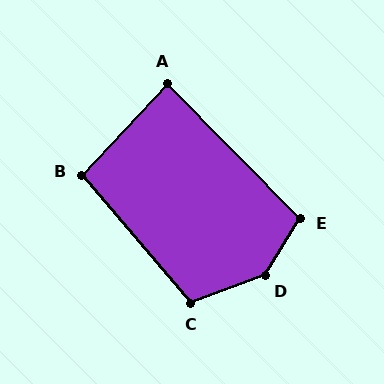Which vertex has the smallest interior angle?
A, at approximately 88 degrees.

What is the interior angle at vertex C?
Approximately 110 degrees (obtuse).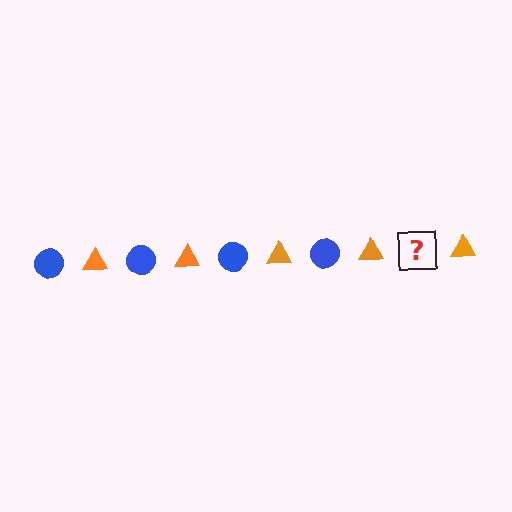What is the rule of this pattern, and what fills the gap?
The rule is that the pattern alternates between blue circle and orange triangle. The gap should be filled with a blue circle.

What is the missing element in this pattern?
The missing element is a blue circle.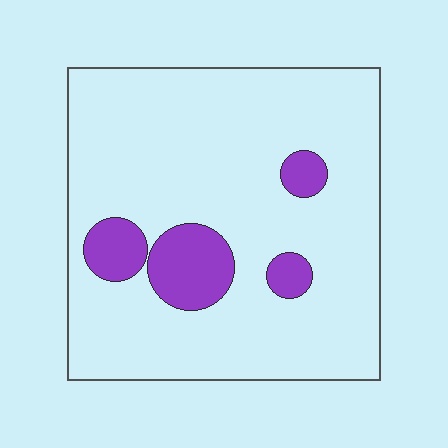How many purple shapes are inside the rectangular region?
4.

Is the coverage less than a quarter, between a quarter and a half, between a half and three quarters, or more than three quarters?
Less than a quarter.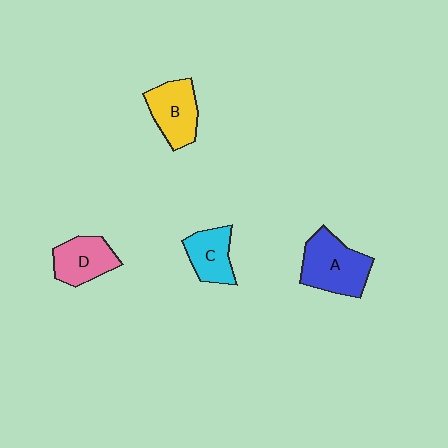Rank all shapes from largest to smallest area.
From largest to smallest: A (blue), B (yellow), D (pink), C (cyan).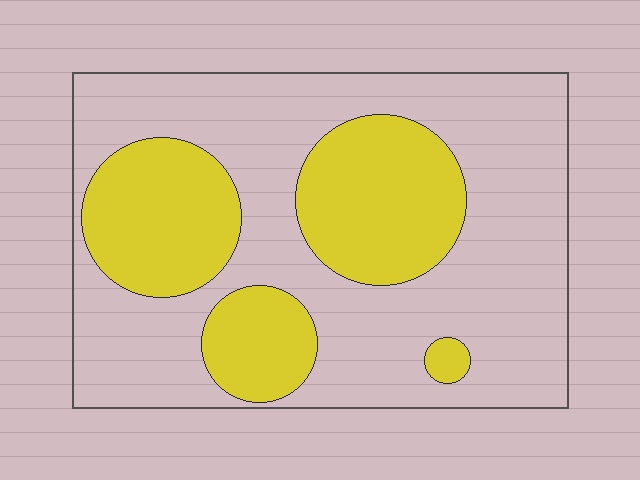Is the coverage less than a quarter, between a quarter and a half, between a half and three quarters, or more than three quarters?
Between a quarter and a half.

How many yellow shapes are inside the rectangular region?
4.